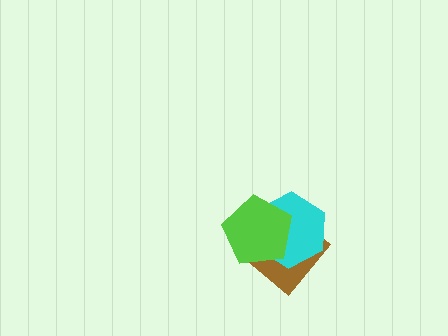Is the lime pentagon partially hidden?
No, no other shape covers it.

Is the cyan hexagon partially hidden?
Yes, it is partially covered by another shape.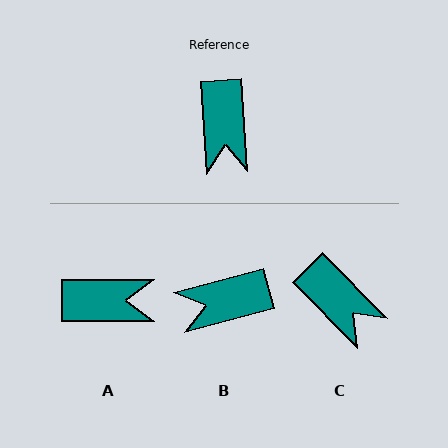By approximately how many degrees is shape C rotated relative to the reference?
Approximately 41 degrees counter-clockwise.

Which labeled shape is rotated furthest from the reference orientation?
A, about 86 degrees away.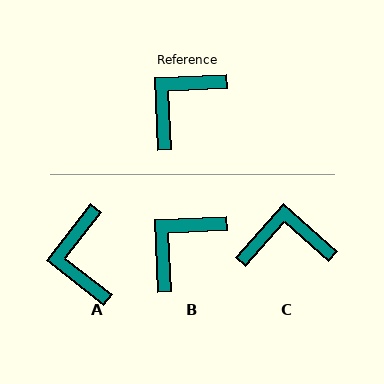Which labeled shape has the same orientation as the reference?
B.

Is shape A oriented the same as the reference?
No, it is off by about 50 degrees.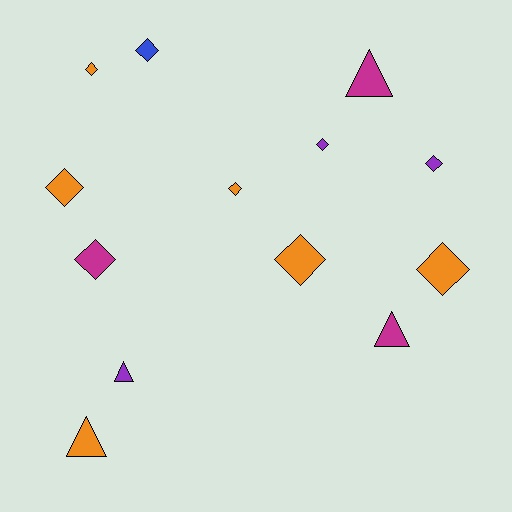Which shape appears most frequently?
Diamond, with 9 objects.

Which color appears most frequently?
Orange, with 6 objects.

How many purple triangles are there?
There is 1 purple triangle.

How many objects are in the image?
There are 13 objects.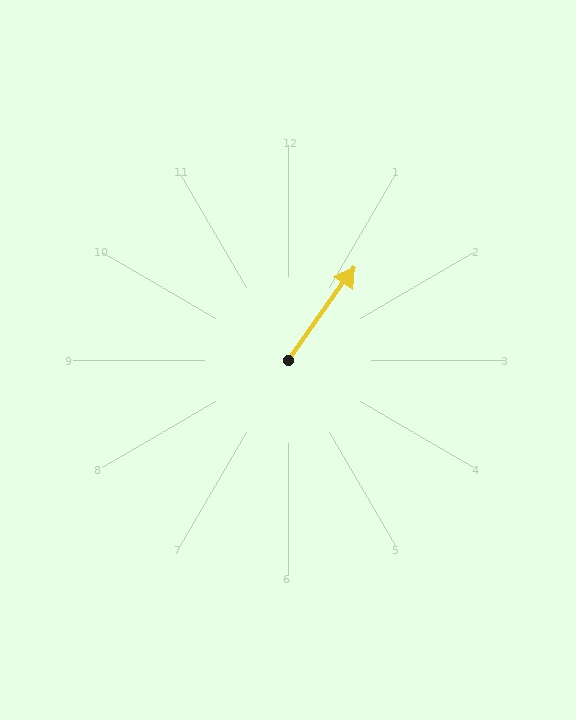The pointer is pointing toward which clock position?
Roughly 1 o'clock.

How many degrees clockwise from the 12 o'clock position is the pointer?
Approximately 35 degrees.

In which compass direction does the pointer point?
Northeast.